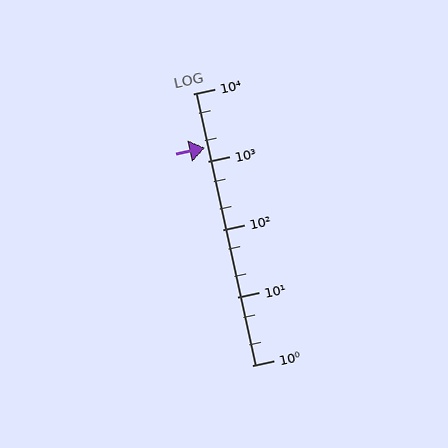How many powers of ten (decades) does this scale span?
The scale spans 4 decades, from 1 to 10000.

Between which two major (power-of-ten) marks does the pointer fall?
The pointer is between 1000 and 10000.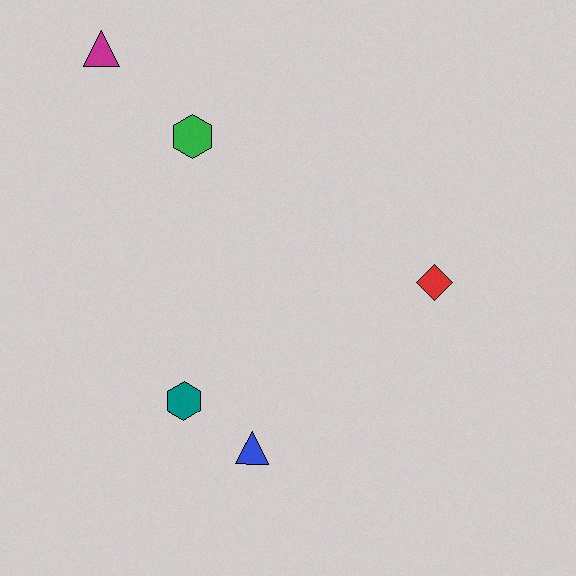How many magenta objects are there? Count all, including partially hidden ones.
There is 1 magenta object.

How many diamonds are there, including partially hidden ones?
There is 1 diamond.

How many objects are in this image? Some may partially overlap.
There are 5 objects.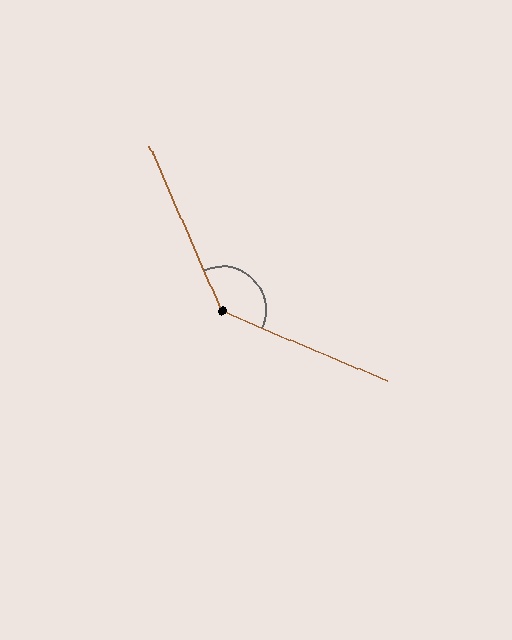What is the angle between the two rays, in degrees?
Approximately 137 degrees.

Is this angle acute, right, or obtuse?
It is obtuse.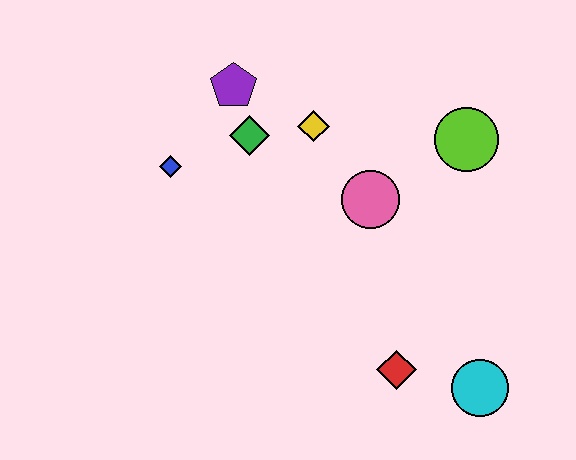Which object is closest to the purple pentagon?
The green diamond is closest to the purple pentagon.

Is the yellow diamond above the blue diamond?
Yes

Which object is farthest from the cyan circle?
The purple pentagon is farthest from the cyan circle.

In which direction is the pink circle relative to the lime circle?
The pink circle is to the left of the lime circle.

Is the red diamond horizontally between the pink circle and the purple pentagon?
No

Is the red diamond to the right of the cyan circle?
No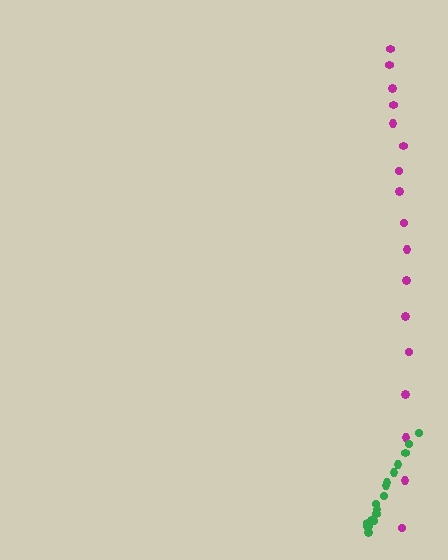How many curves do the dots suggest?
There are 2 distinct paths.